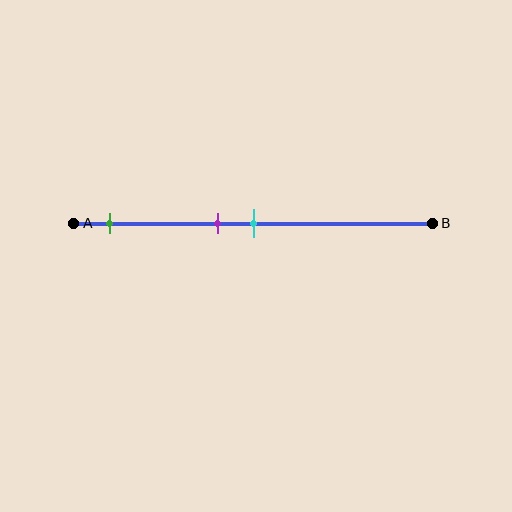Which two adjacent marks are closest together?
The purple and cyan marks are the closest adjacent pair.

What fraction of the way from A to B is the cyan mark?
The cyan mark is approximately 50% (0.5) of the way from A to B.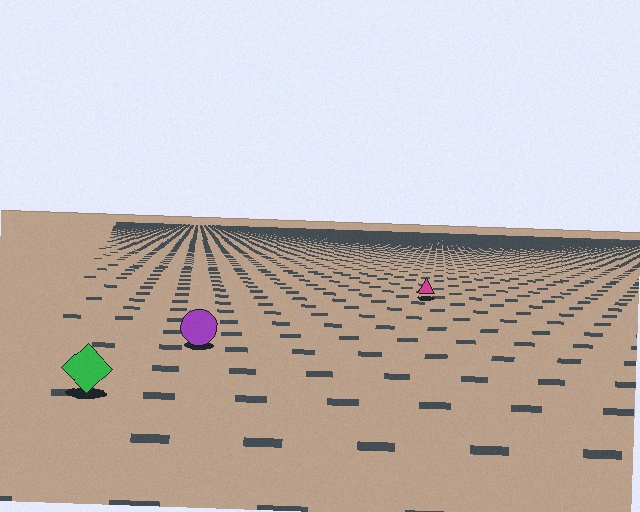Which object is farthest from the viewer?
The magenta triangle is farthest from the viewer. It appears smaller and the ground texture around it is denser.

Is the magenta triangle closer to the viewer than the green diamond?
No. The green diamond is closer — you can tell from the texture gradient: the ground texture is coarser near it.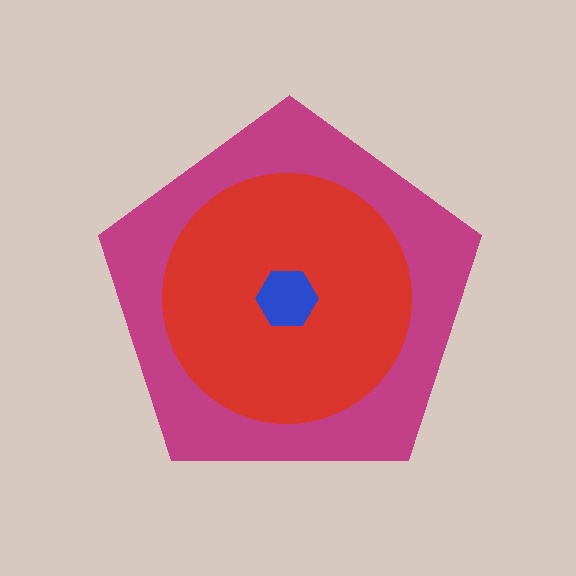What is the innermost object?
The blue hexagon.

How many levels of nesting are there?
3.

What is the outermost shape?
The magenta pentagon.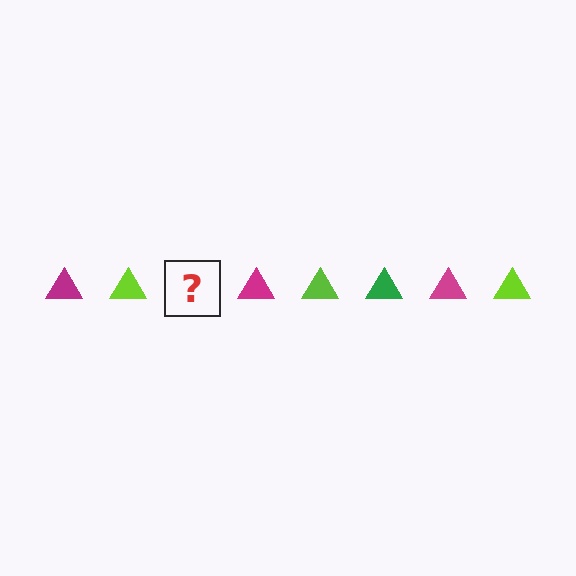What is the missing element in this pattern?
The missing element is a green triangle.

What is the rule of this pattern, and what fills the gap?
The rule is that the pattern cycles through magenta, lime, green triangles. The gap should be filled with a green triangle.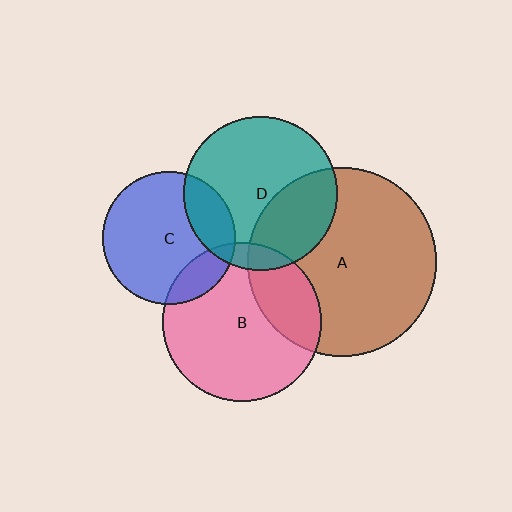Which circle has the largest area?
Circle A (brown).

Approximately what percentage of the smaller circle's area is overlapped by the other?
Approximately 10%.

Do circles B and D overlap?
Yes.